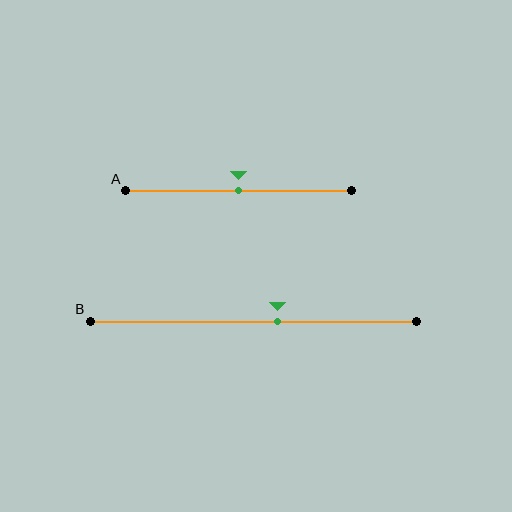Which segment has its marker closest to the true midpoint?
Segment A has its marker closest to the true midpoint.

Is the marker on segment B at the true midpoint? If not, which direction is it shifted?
No, the marker on segment B is shifted to the right by about 7% of the segment length.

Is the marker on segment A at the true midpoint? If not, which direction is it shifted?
Yes, the marker on segment A is at the true midpoint.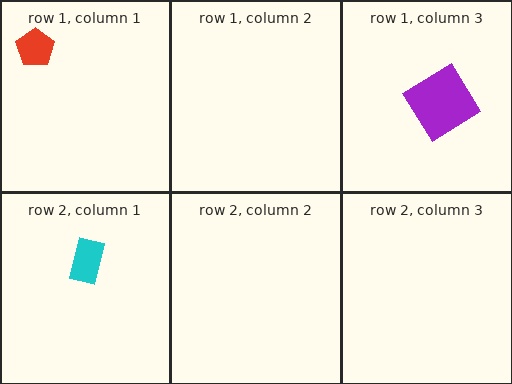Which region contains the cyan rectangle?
The row 2, column 1 region.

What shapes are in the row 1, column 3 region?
The purple diamond.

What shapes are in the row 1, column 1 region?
The red pentagon.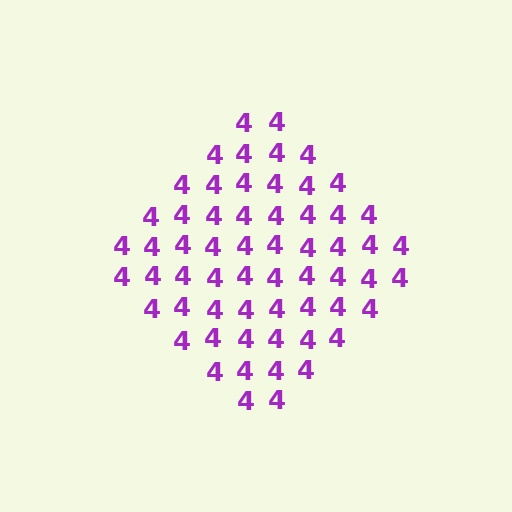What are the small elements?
The small elements are digit 4's.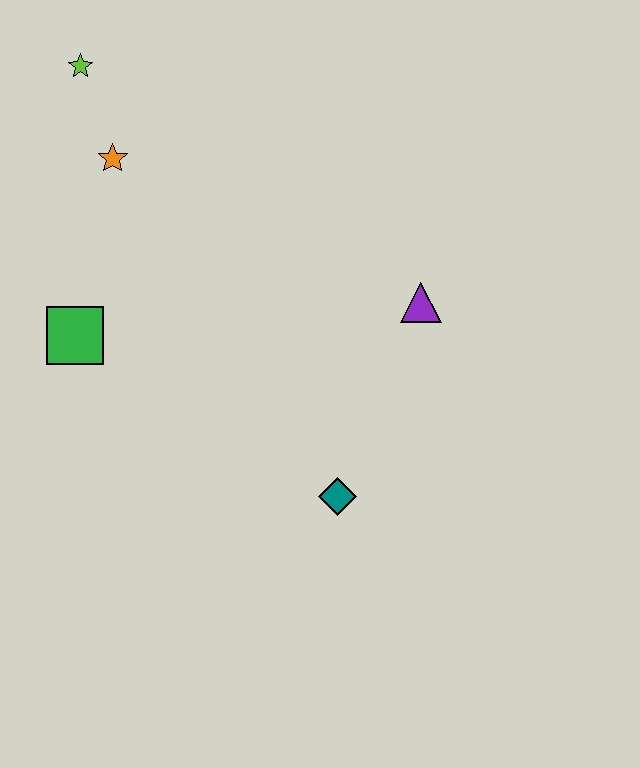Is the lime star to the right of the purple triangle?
No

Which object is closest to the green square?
The orange star is closest to the green square.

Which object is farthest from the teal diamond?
The lime star is farthest from the teal diamond.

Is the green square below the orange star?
Yes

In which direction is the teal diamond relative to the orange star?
The teal diamond is below the orange star.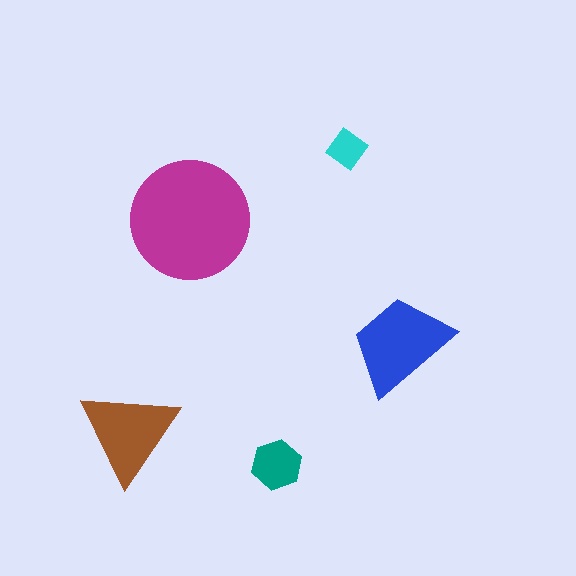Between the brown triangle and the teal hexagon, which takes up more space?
The brown triangle.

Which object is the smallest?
The cyan diamond.